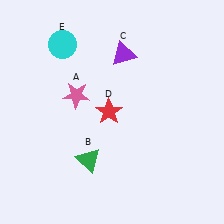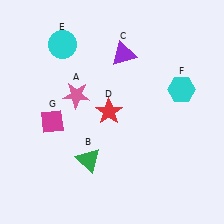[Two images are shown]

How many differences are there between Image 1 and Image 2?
There are 2 differences between the two images.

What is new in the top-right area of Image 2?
A cyan hexagon (F) was added in the top-right area of Image 2.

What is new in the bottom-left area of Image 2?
A magenta diamond (G) was added in the bottom-left area of Image 2.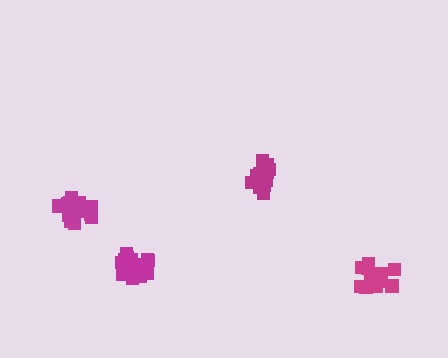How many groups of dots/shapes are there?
There are 4 groups.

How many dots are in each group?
Group 1: 17 dots, Group 2: 21 dots, Group 3: 15 dots, Group 4: 19 dots (72 total).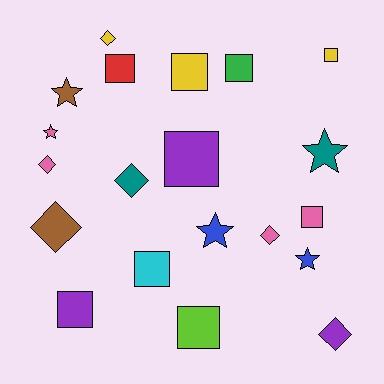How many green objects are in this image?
There is 1 green object.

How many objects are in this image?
There are 20 objects.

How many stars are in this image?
There are 5 stars.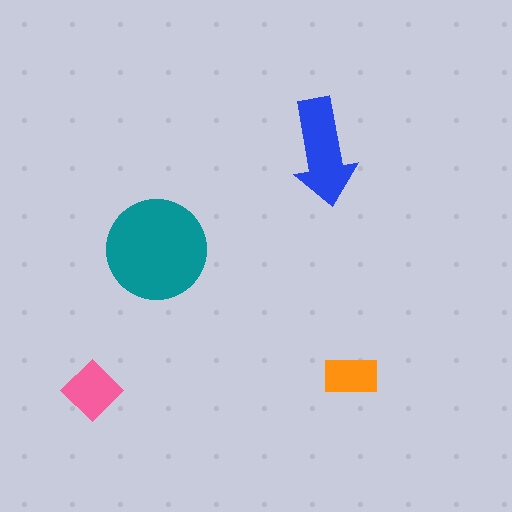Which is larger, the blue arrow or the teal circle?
The teal circle.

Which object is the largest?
The teal circle.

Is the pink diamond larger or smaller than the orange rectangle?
Larger.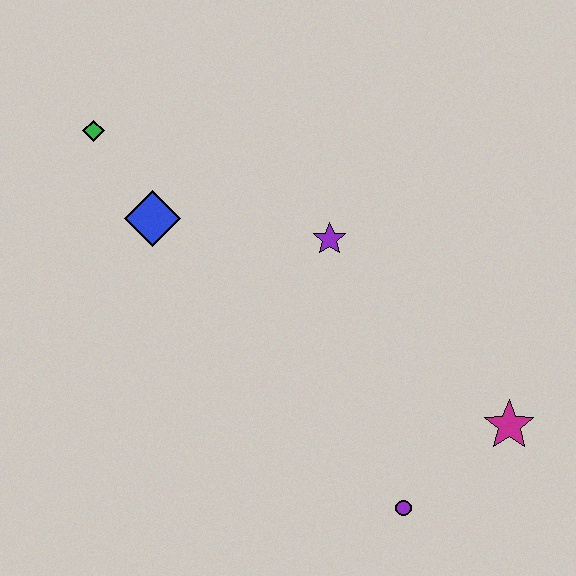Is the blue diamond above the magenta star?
Yes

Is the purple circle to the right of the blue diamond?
Yes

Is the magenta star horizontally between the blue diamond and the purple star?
No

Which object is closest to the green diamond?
The blue diamond is closest to the green diamond.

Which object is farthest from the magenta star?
The green diamond is farthest from the magenta star.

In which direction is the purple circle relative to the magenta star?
The purple circle is to the left of the magenta star.